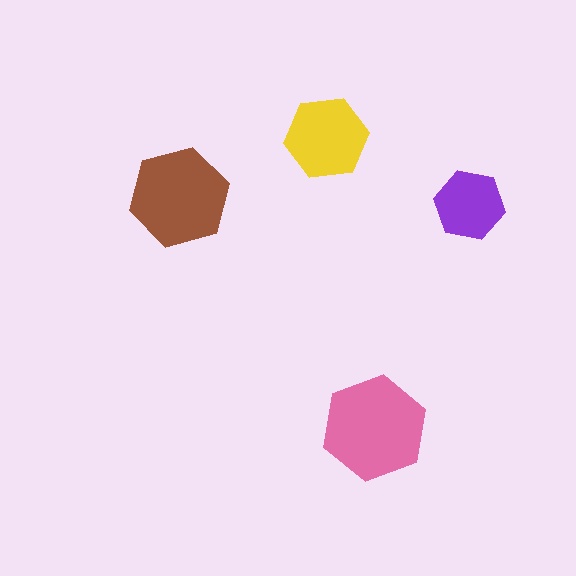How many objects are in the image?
There are 4 objects in the image.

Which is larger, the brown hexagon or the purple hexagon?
The brown one.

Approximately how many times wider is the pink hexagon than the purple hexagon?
About 1.5 times wider.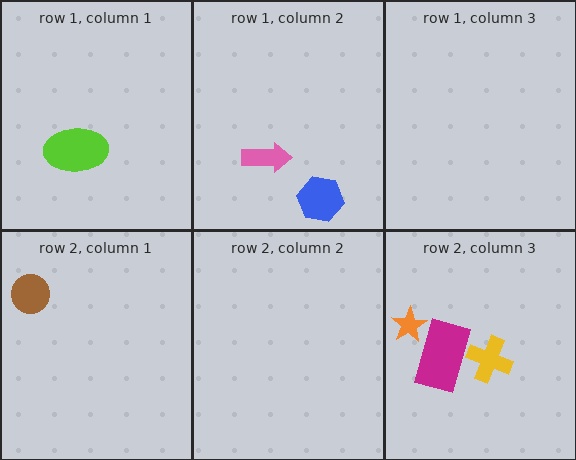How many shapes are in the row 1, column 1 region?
1.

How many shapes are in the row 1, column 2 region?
2.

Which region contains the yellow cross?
The row 2, column 3 region.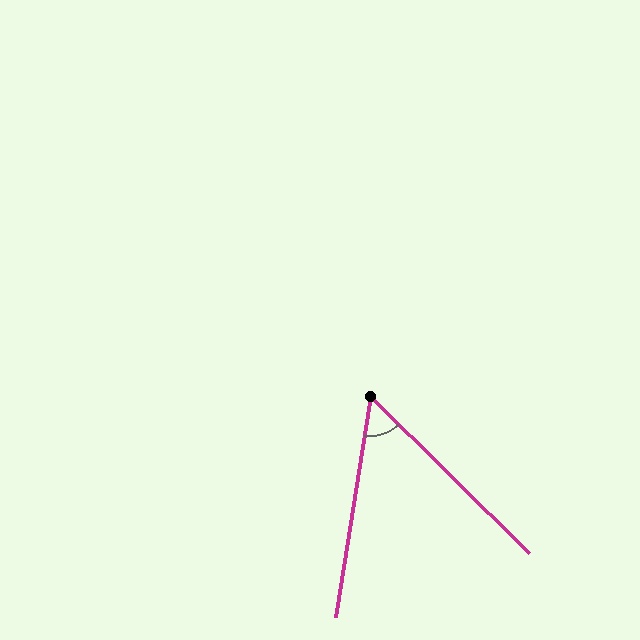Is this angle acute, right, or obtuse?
It is acute.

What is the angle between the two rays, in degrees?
Approximately 54 degrees.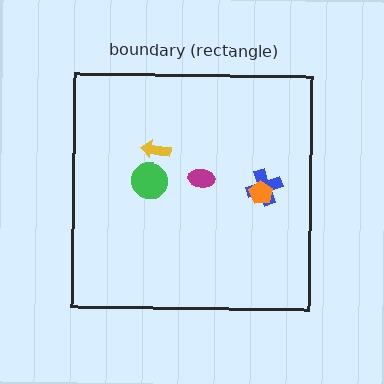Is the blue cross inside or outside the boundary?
Inside.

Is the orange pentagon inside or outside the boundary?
Inside.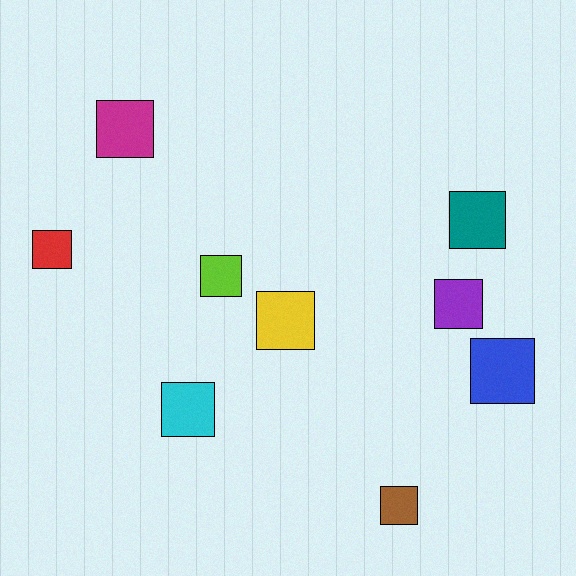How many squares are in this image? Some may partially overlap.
There are 9 squares.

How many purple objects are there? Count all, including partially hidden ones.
There is 1 purple object.